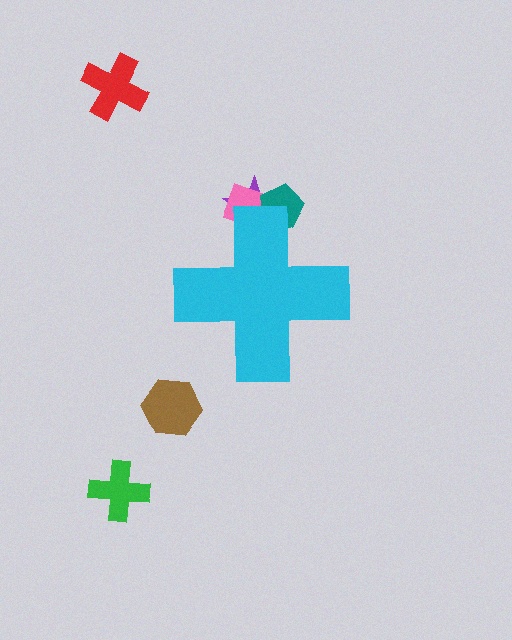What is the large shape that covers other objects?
A cyan cross.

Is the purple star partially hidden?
Yes, the purple star is partially hidden behind the cyan cross.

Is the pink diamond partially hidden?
Yes, the pink diamond is partially hidden behind the cyan cross.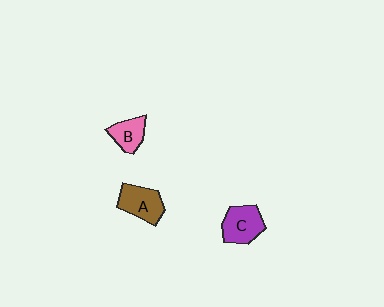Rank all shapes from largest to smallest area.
From largest to smallest: C (purple), A (brown), B (pink).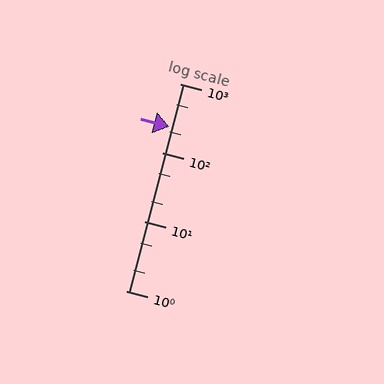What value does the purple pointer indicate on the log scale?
The pointer indicates approximately 240.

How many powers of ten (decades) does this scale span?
The scale spans 3 decades, from 1 to 1000.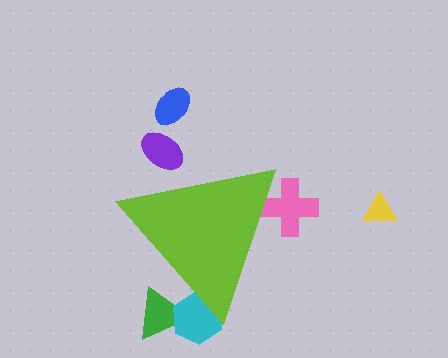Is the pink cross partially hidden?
Yes, the pink cross is partially hidden behind the lime triangle.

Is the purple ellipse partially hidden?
Yes, the purple ellipse is partially hidden behind the lime triangle.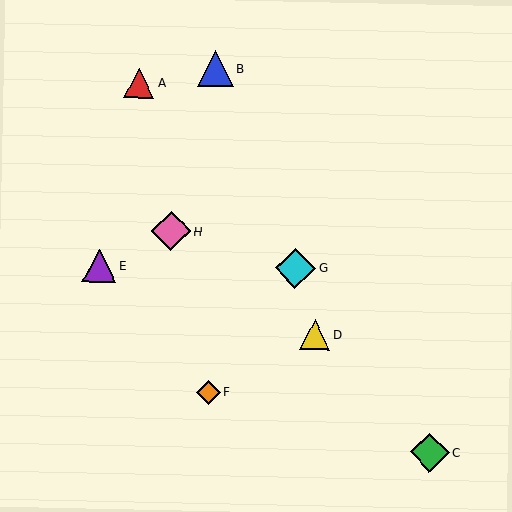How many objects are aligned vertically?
2 objects (B, F) are aligned vertically.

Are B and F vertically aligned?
Yes, both are at x≈215.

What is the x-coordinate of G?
Object G is at x≈295.